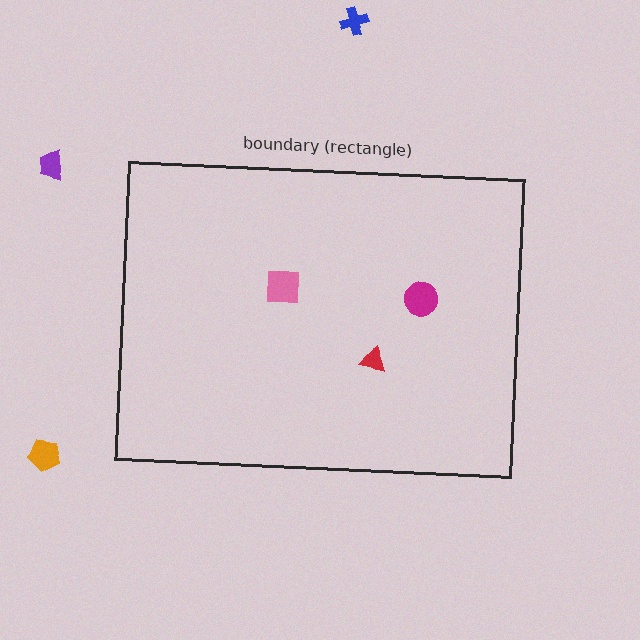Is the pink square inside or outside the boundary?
Inside.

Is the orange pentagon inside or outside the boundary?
Outside.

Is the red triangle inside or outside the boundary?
Inside.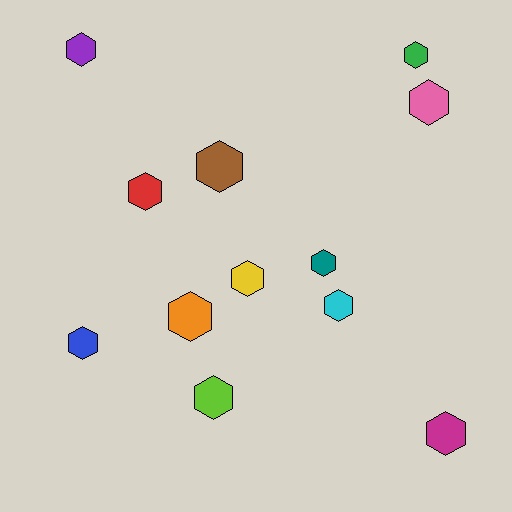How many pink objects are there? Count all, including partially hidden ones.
There is 1 pink object.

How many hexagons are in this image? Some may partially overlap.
There are 12 hexagons.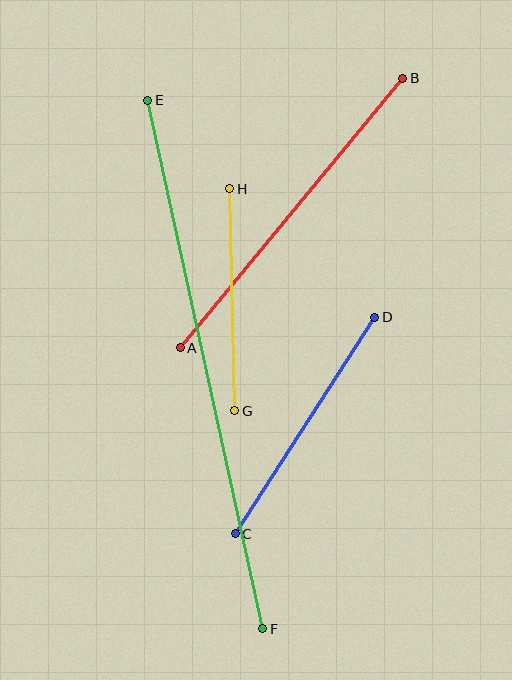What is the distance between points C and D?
The distance is approximately 258 pixels.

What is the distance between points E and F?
The distance is approximately 541 pixels.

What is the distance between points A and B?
The distance is approximately 350 pixels.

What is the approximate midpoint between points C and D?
The midpoint is at approximately (305, 426) pixels.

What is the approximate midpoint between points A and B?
The midpoint is at approximately (292, 213) pixels.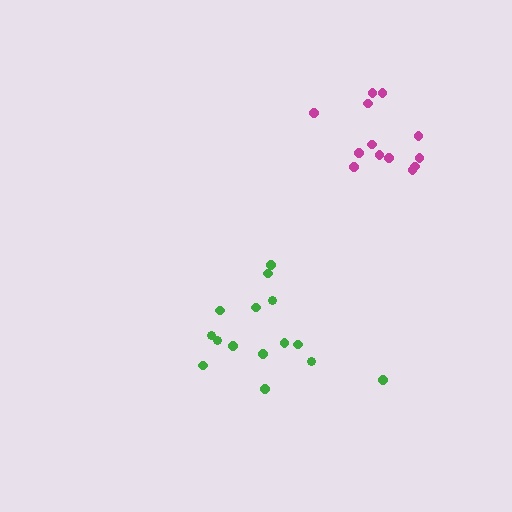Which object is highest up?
The magenta cluster is topmost.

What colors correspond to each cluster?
The clusters are colored: green, magenta.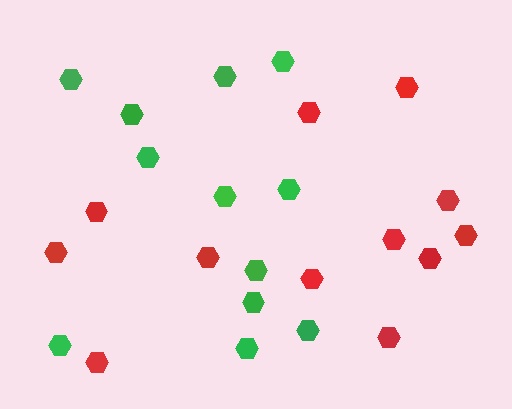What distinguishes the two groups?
There are 2 groups: one group of green hexagons (12) and one group of red hexagons (12).